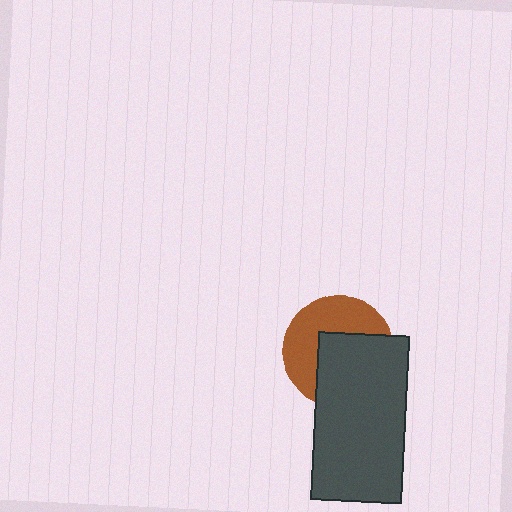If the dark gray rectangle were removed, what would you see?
You would see the complete brown circle.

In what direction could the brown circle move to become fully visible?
The brown circle could move toward the upper-left. That would shift it out from behind the dark gray rectangle entirely.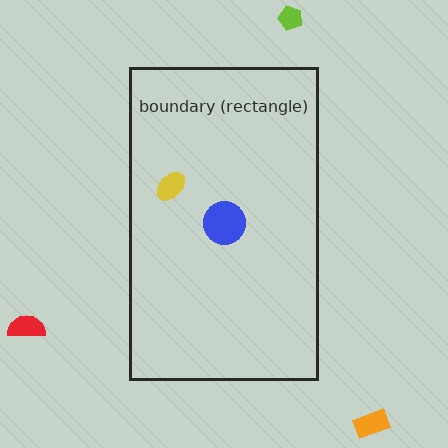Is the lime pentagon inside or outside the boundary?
Outside.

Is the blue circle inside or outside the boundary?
Inside.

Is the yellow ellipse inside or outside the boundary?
Inside.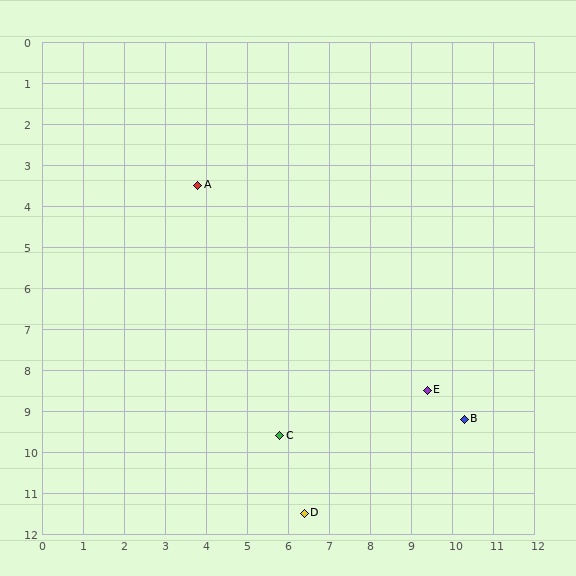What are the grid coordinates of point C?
Point C is at approximately (5.8, 9.6).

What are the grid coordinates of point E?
Point E is at approximately (9.4, 8.5).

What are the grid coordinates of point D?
Point D is at approximately (6.4, 11.5).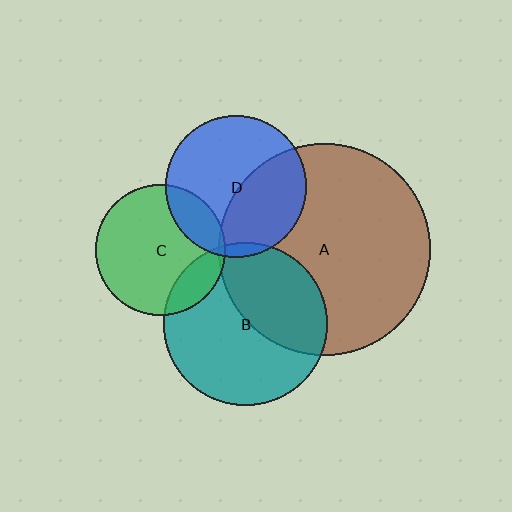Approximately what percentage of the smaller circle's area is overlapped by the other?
Approximately 5%.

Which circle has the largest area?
Circle A (brown).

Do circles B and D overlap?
Yes.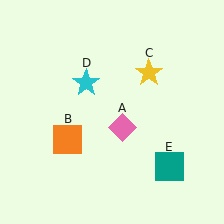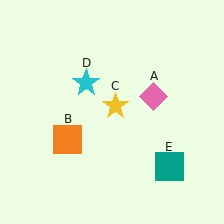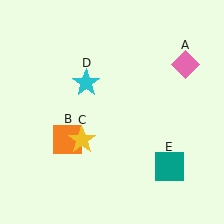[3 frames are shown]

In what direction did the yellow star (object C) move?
The yellow star (object C) moved down and to the left.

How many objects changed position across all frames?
2 objects changed position: pink diamond (object A), yellow star (object C).